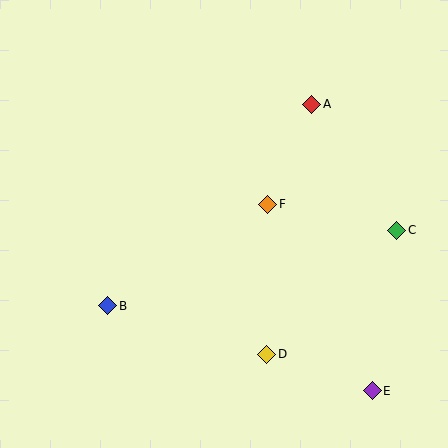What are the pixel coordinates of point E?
Point E is at (372, 391).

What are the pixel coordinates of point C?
Point C is at (397, 230).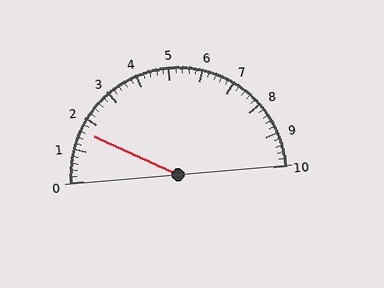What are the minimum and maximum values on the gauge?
The gauge ranges from 0 to 10.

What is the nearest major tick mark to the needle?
The nearest major tick mark is 2.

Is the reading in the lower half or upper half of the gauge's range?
The reading is in the lower half of the range (0 to 10).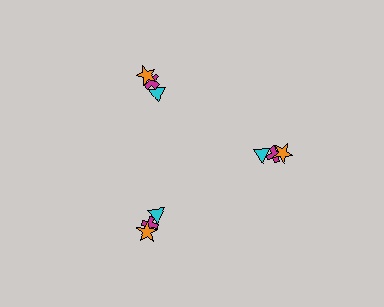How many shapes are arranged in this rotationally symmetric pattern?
There are 9 shapes, arranged in 3 groups of 3.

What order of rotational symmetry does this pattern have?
This pattern has 3-fold rotational symmetry.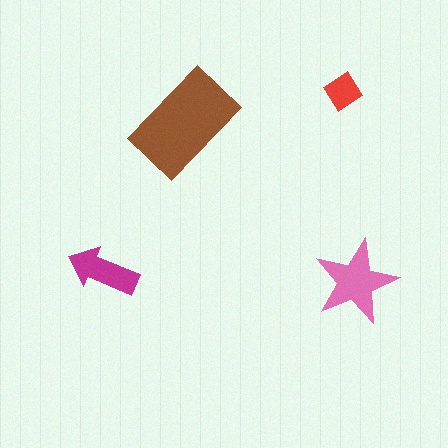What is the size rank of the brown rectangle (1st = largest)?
1st.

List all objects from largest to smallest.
The brown rectangle, the pink star, the magenta arrow, the red diamond.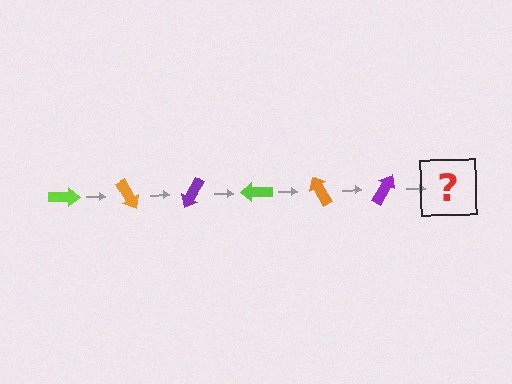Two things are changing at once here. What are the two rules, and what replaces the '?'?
The two rules are that it rotates 60 degrees each step and the color cycles through lime, orange, and purple. The '?' should be a lime arrow, rotated 360 degrees from the start.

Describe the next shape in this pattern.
It should be a lime arrow, rotated 360 degrees from the start.